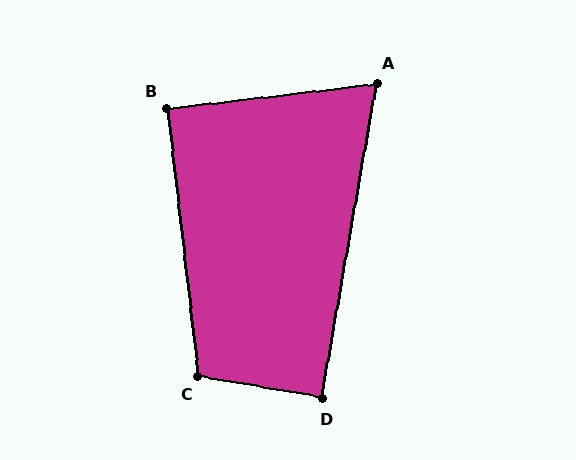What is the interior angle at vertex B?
Approximately 90 degrees (approximately right).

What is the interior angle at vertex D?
Approximately 90 degrees (approximately right).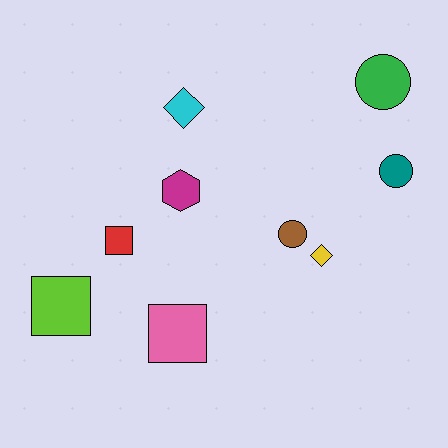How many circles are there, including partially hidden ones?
There are 3 circles.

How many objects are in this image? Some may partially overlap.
There are 9 objects.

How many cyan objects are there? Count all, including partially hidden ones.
There is 1 cyan object.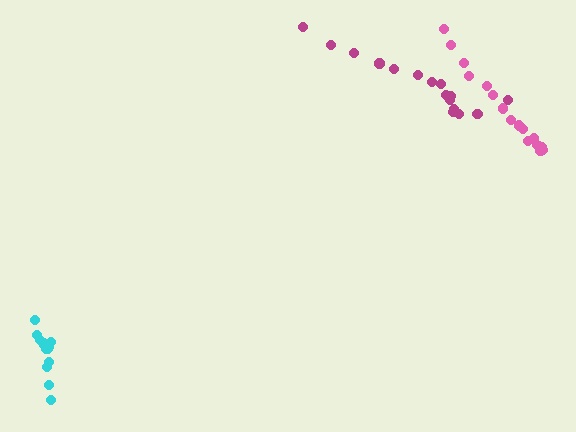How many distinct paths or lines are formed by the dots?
There are 3 distinct paths.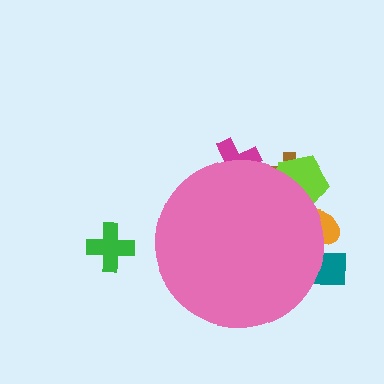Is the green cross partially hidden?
No, the green cross is fully visible.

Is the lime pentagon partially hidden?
Yes, the lime pentagon is partially hidden behind the pink circle.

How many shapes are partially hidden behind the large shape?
5 shapes are partially hidden.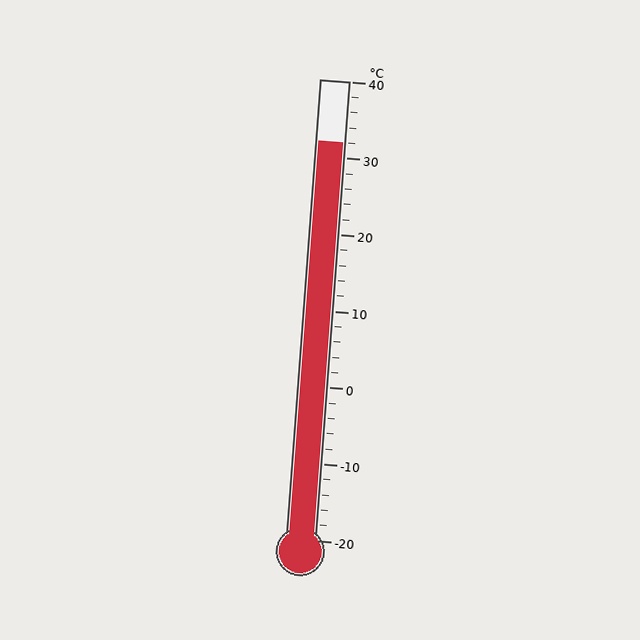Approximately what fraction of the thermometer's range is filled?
The thermometer is filled to approximately 85% of its range.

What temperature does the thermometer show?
The thermometer shows approximately 32°C.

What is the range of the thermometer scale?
The thermometer scale ranges from -20°C to 40°C.